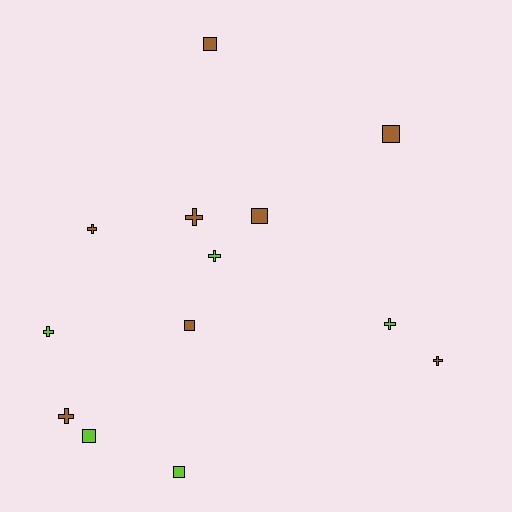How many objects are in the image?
There are 13 objects.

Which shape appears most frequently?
Cross, with 7 objects.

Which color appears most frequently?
Brown, with 8 objects.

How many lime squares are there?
There are 2 lime squares.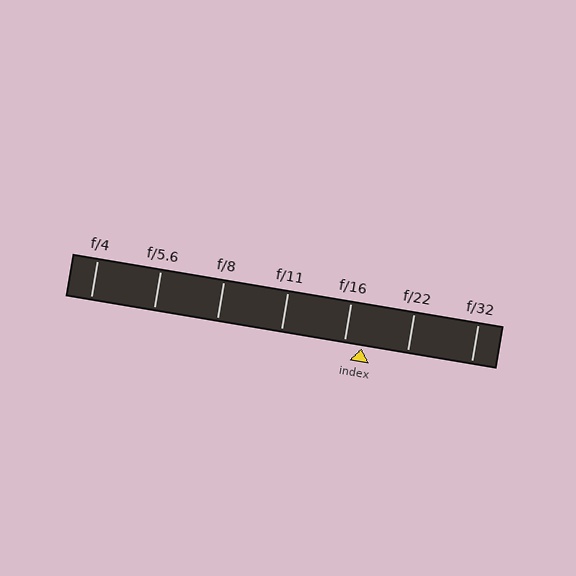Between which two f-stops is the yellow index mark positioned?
The index mark is between f/16 and f/22.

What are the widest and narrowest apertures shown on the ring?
The widest aperture shown is f/4 and the narrowest is f/32.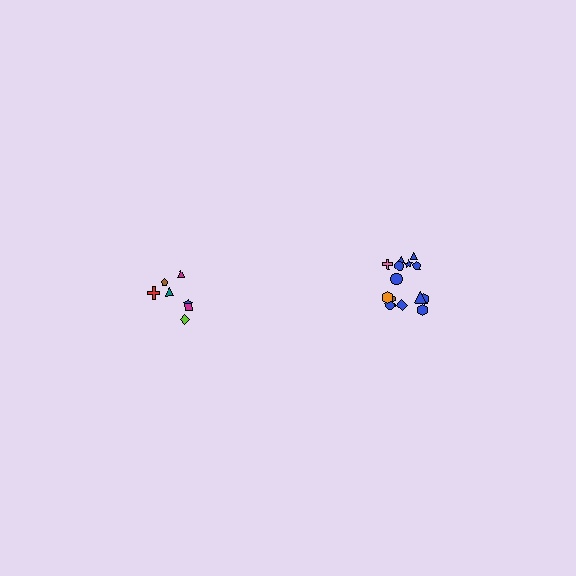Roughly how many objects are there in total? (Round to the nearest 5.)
Roughly 20 objects in total.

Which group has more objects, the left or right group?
The right group.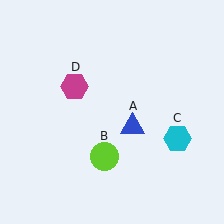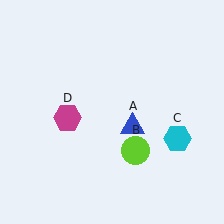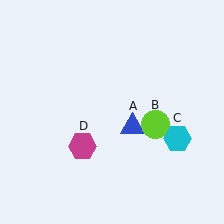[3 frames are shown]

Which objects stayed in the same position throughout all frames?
Blue triangle (object A) and cyan hexagon (object C) remained stationary.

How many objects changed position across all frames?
2 objects changed position: lime circle (object B), magenta hexagon (object D).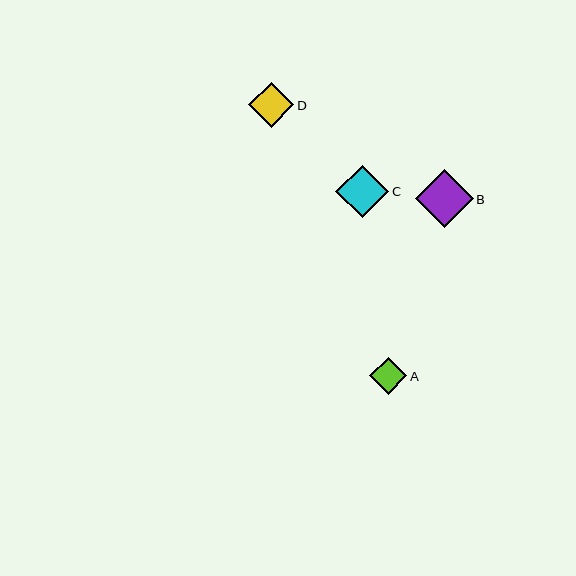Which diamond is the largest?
Diamond B is the largest with a size of approximately 58 pixels.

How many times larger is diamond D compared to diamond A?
Diamond D is approximately 1.2 times the size of diamond A.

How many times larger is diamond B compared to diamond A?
Diamond B is approximately 1.6 times the size of diamond A.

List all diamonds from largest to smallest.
From largest to smallest: B, C, D, A.